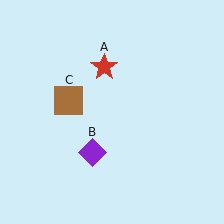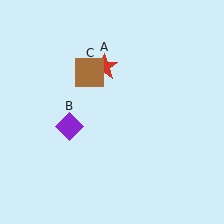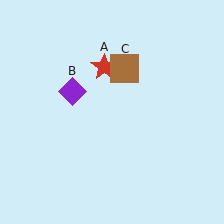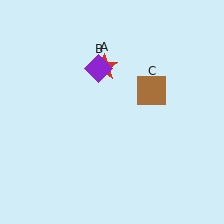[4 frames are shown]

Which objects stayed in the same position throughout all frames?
Red star (object A) remained stationary.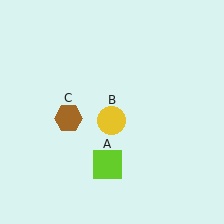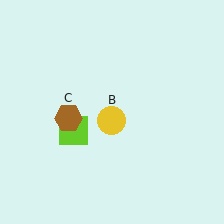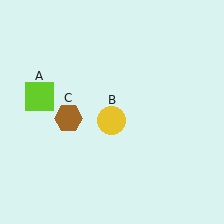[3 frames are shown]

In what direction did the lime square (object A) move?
The lime square (object A) moved up and to the left.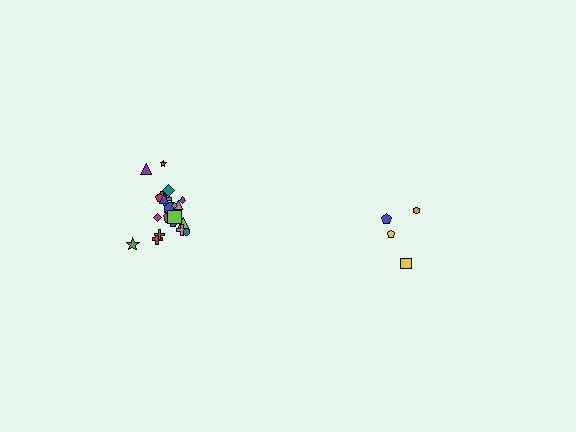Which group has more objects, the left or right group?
The left group.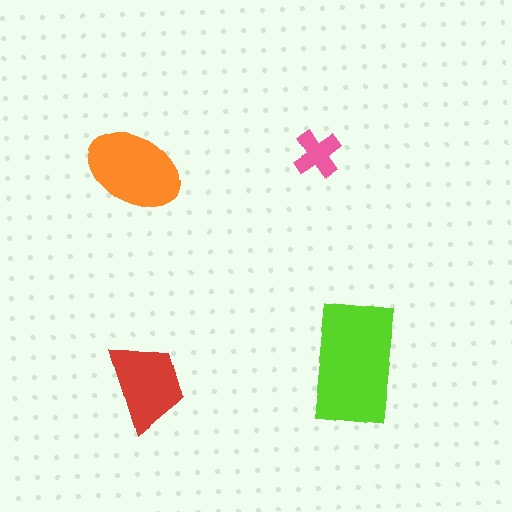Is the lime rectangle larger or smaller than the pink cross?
Larger.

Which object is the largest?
The lime rectangle.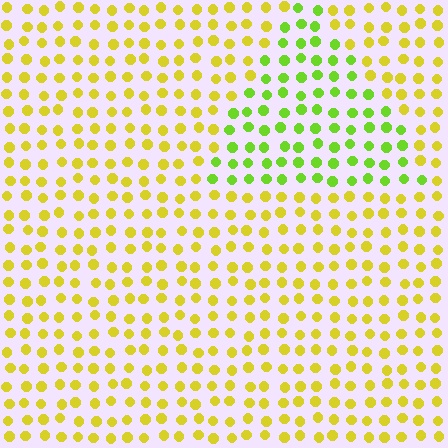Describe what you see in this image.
The image is filled with small yellow elements in a uniform arrangement. A triangle-shaped region is visible where the elements are tinted to a slightly different hue, forming a subtle color boundary.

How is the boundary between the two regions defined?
The boundary is defined purely by a slight shift in hue (about 39 degrees). Spacing, size, and orientation are identical on both sides.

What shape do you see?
I see a triangle.